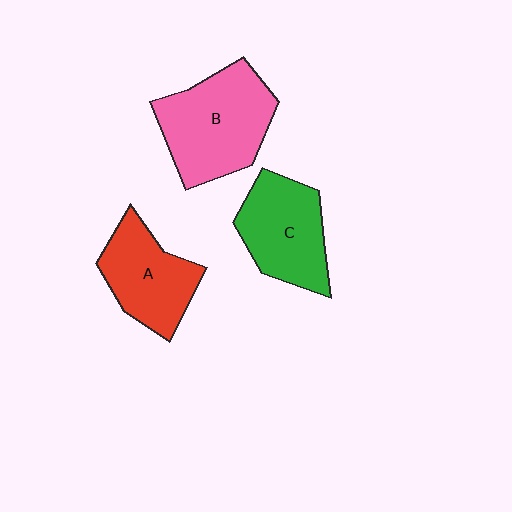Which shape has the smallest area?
Shape A (red).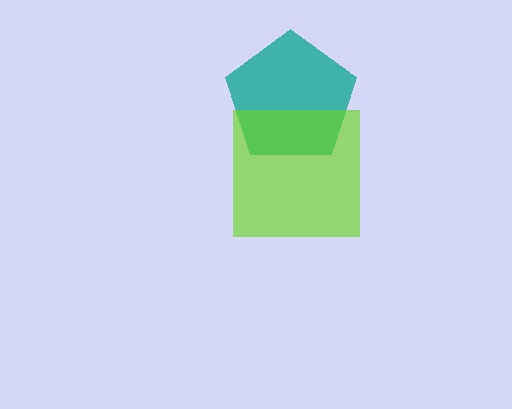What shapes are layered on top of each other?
The layered shapes are: a teal pentagon, a lime square.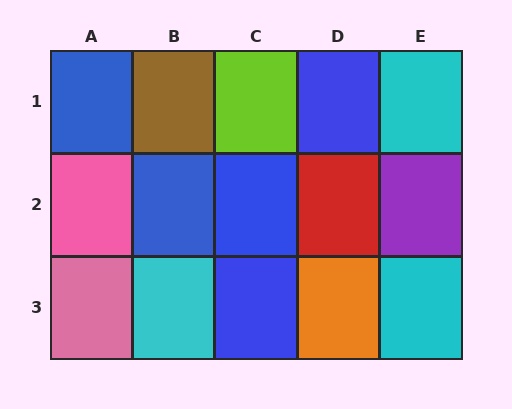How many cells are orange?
1 cell is orange.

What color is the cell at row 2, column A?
Pink.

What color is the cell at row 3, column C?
Blue.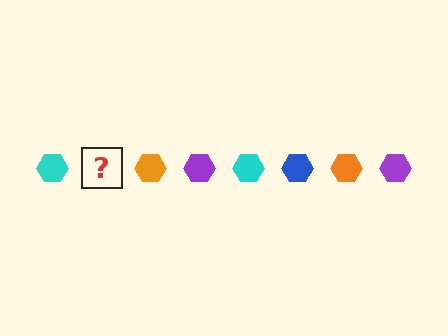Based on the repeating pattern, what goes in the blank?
The blank should be a blue hexagon.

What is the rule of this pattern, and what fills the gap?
The rule is that the pattern cycles through cyan, blue, orange, purple hexagons. The gap should be filled with a blue hexagon.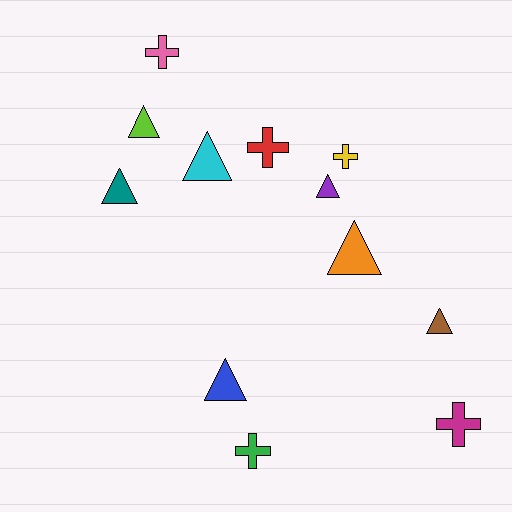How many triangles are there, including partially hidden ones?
There are 7 triangles.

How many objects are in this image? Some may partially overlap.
There are 12 objects.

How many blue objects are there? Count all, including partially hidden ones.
There is 1 blue object.